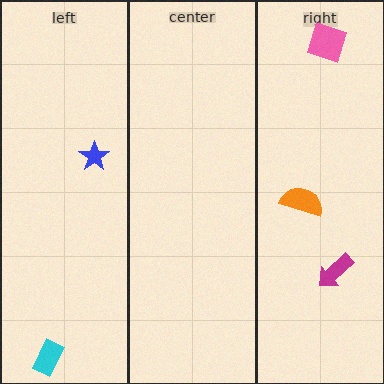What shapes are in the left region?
The cyan rectangle, the blue star.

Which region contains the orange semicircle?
The right region.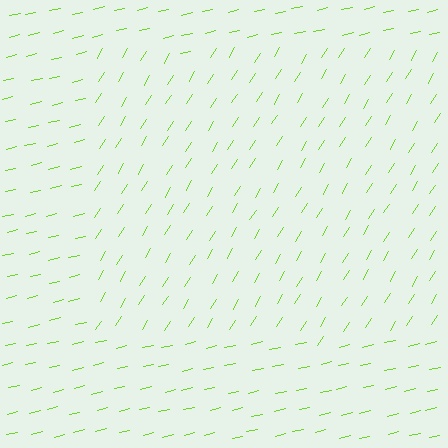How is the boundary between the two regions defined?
The boundary is defined purely by a change in line orientation (approximately 45 degrees difference). All lines are the same color and thickness.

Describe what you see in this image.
The image is filled with small lime line segments. A rectangle region in the image has lines oriented differently from the surrounding lines, creating a visible texture boundary.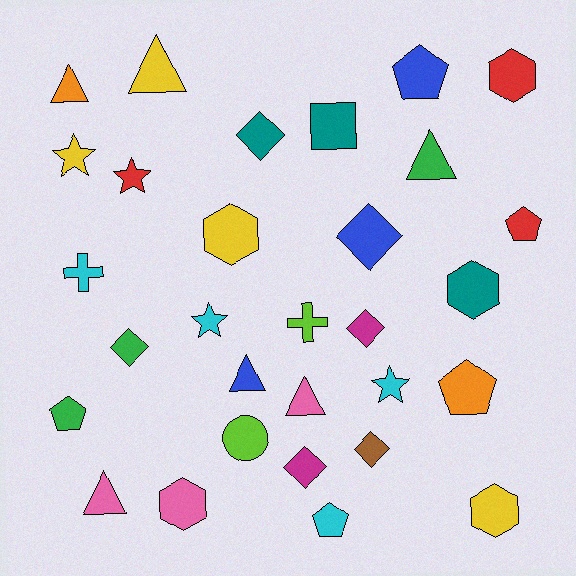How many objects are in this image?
There are 30 objects.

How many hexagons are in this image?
There are 5 hexagons.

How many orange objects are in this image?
There are 2 orange objects.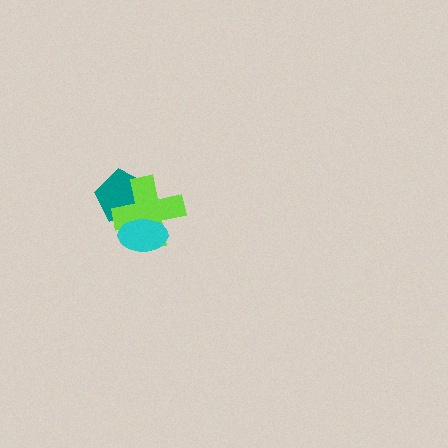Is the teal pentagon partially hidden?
Yes, it is partially covered by another shape.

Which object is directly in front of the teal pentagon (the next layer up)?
The lime cross is directly in front of the teal pentagon.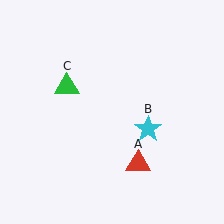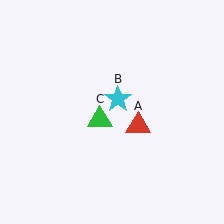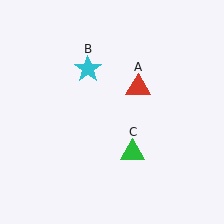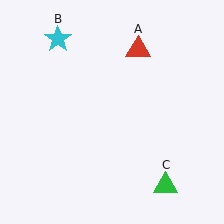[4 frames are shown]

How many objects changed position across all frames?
3 objects changed position: red triangle (object A), cyan star (object B), green triangle (object C).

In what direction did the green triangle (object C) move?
The green triangle (object C) moved down and to the right.